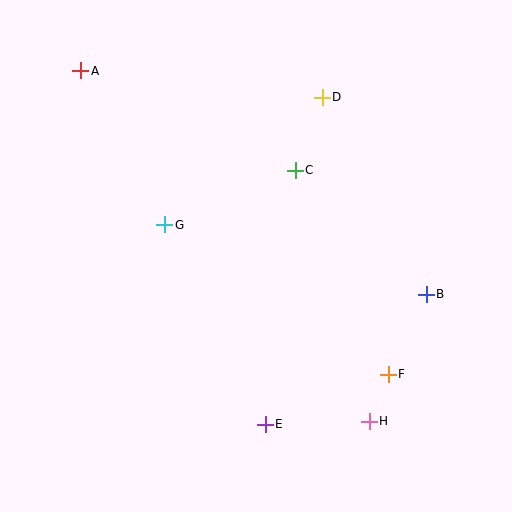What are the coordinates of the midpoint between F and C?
The midpoint between F and C is at (342, 272).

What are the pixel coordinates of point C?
Point C is at (295, 170).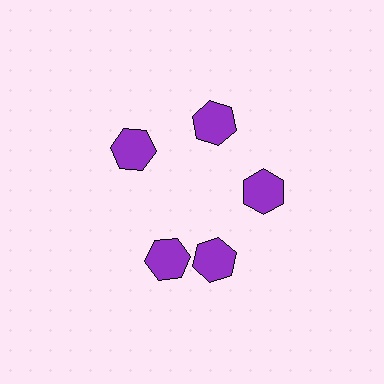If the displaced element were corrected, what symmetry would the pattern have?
It would have 5-fold rotational symmetry — the pattern would map onto itself every 72 degrees.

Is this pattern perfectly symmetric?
No. The 5 purple hexagons are arranged in a ring, but one element near the 8 o'clock position is rotated out of alignment along the ring, breaking the 5-fold rotational symmetry.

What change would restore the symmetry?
The symmetry would be restored by rotating it back into even spacing with its neighbors so that all 5 hexagons sit at equal angles and equal distance from the center.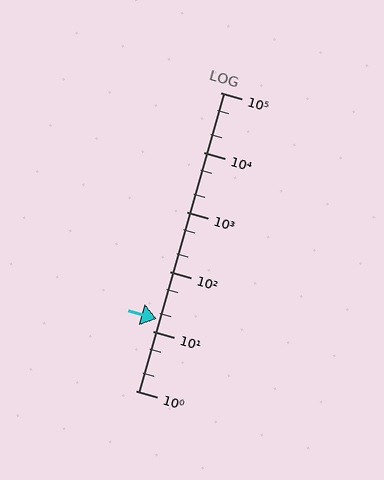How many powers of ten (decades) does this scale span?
The scale spans 5 decades, from 1 to 100000.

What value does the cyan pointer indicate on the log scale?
The pointer indicates approximately 16.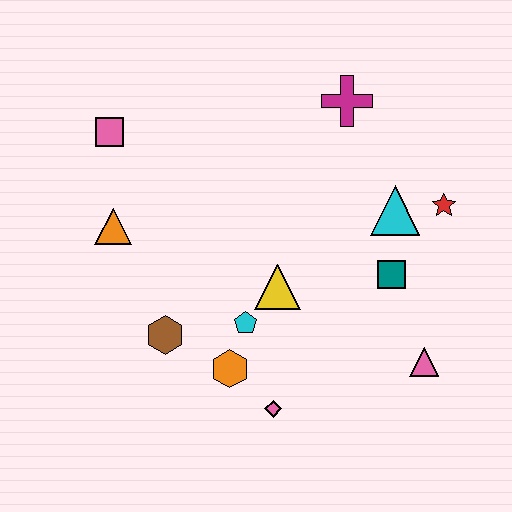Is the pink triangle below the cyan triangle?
Yes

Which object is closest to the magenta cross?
The cyan triangle is closest to the magenta cross.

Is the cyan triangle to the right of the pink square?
Yes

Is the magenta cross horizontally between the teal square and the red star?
No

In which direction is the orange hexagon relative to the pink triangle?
The orange hexagon is to the left of the pink triangle.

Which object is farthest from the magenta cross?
The pink diamond is farthest from the magenta cross.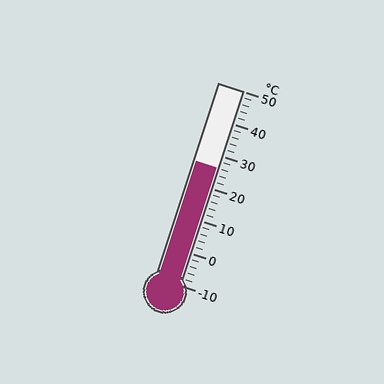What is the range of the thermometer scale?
The thermometer scale ranges from -10°C to 50°C.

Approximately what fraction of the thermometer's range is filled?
The thermometer is filled to approximately 60% of its range.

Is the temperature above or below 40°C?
The temperature is below 40°C.